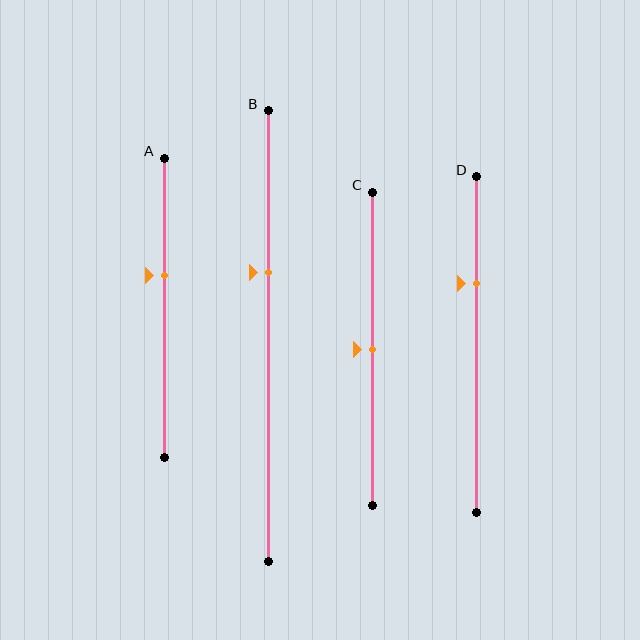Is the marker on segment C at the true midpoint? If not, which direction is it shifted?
Yes, the marker on segment C is at the true midpoint.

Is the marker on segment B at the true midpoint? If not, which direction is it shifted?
No, the marker on segment B is shifted upward by about 14% of the segment length.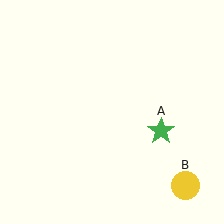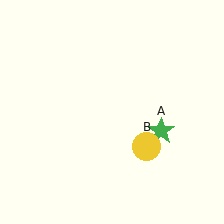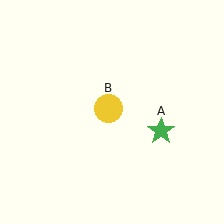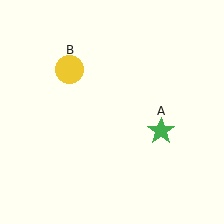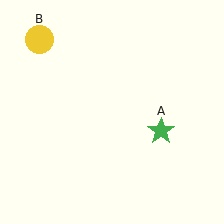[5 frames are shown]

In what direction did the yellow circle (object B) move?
The yellow circle (object B) moved up and to the left.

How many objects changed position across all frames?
1 object changed position: yellow circle (object B).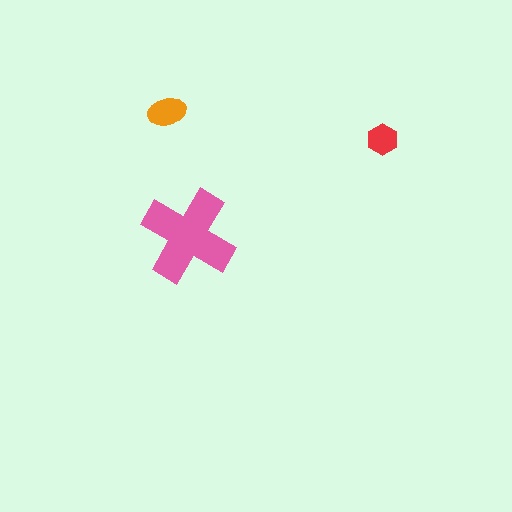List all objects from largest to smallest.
The pink cross, the orange ellipse, the red hexagon.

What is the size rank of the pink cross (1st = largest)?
1st.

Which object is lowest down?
The pink cross is bottommost.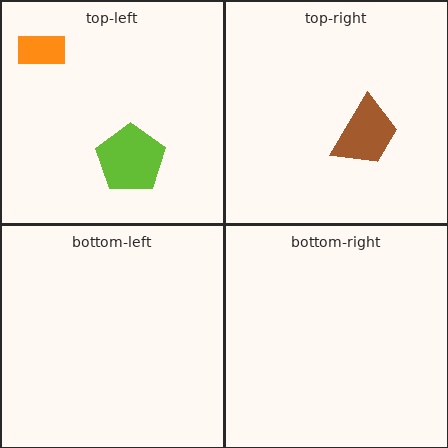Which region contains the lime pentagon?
The top-left region.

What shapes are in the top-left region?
The lime pentagon, the orange rectangle.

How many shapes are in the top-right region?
1.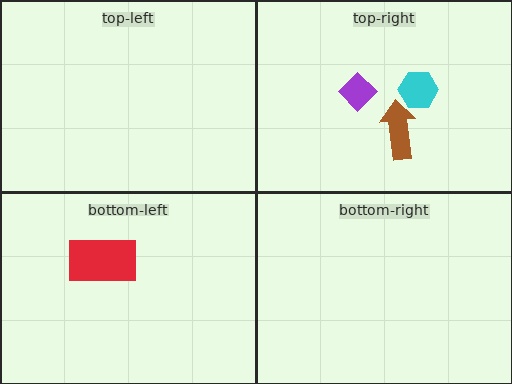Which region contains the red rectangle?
The bottom-left region.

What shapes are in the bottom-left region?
The red rectangle.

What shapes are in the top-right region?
The cyan hexagon, the brown arrow, the purple diamond.